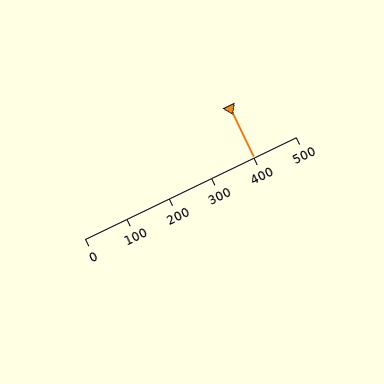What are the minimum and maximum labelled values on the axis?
The axis runs from 0 to 500.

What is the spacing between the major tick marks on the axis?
The major ticks are spaced 100 apart.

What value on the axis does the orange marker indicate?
The marker indicates approximately 400.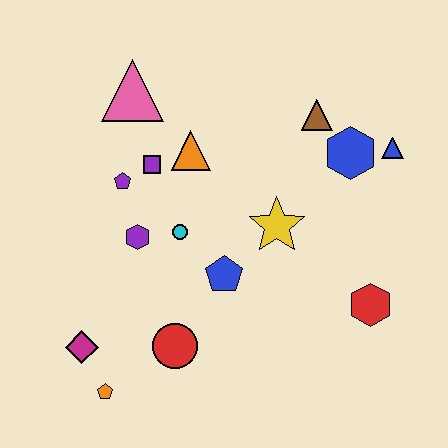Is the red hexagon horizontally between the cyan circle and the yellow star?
No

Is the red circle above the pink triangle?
No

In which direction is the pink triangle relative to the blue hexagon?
The pink triangle is to the left of the blue hexagon.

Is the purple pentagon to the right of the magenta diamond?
Yes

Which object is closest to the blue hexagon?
The blue triangle is closest to the blue hexagon.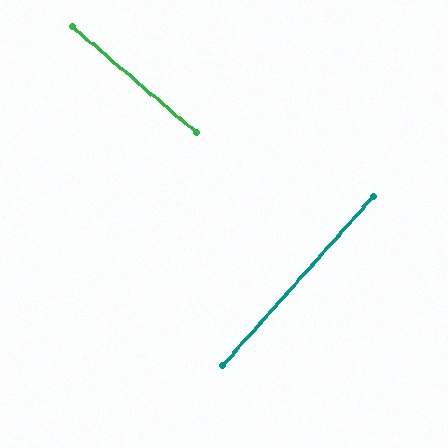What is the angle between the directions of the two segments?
Approximately 89 degrees.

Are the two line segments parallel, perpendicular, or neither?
Perpendicular — they meet at approximately 89°.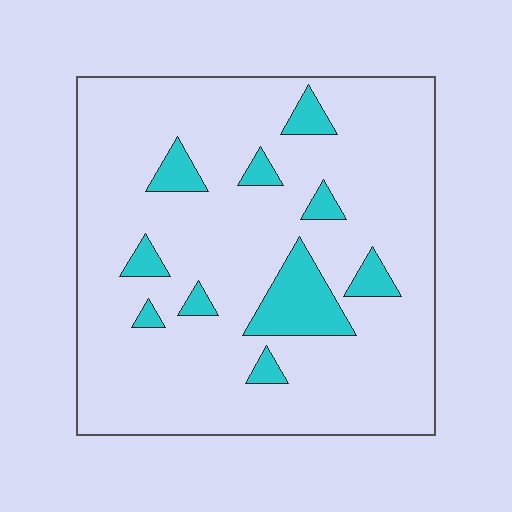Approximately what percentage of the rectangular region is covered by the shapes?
Approximately 10%.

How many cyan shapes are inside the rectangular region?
10.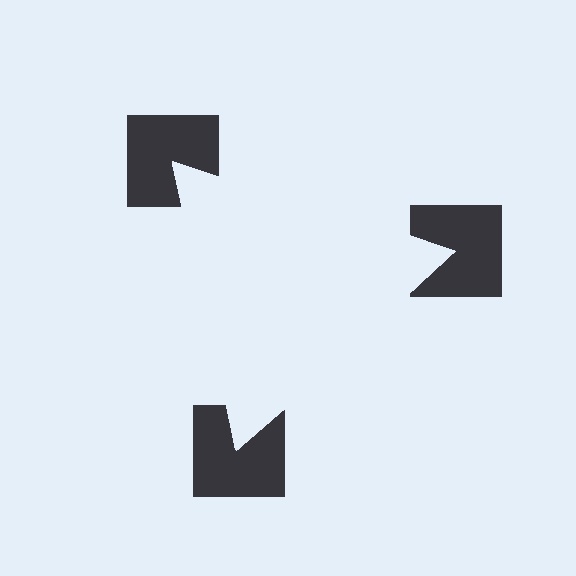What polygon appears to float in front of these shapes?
An illusory triangle — its edges are inferred from the aligned wedge cuts in the notched squares, not physically drawn.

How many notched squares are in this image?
There are 3 — one at each vertex of the illusory triangle.